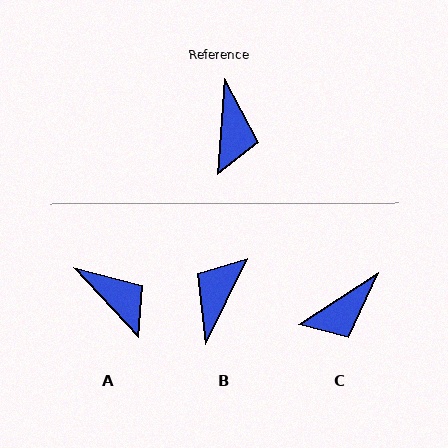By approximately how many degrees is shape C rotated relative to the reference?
Approximately 52 degrees clockwise.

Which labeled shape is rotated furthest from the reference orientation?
B, about 158 degrees away.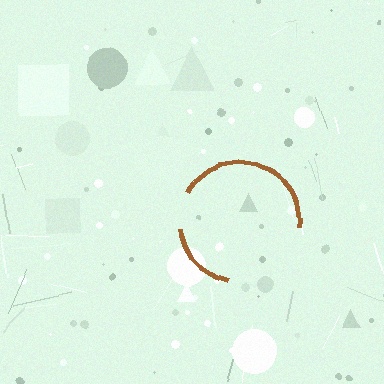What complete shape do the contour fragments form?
The contour fragments form a circle.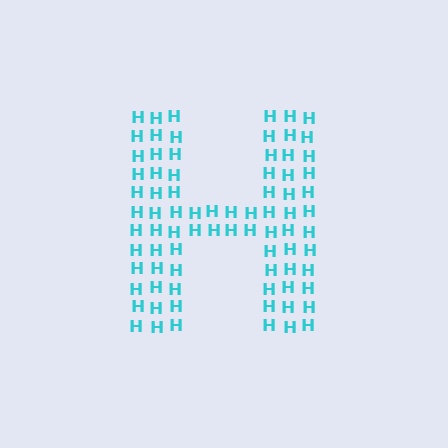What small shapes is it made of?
It is made of small letter H's.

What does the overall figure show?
The overall figure shows the letter H.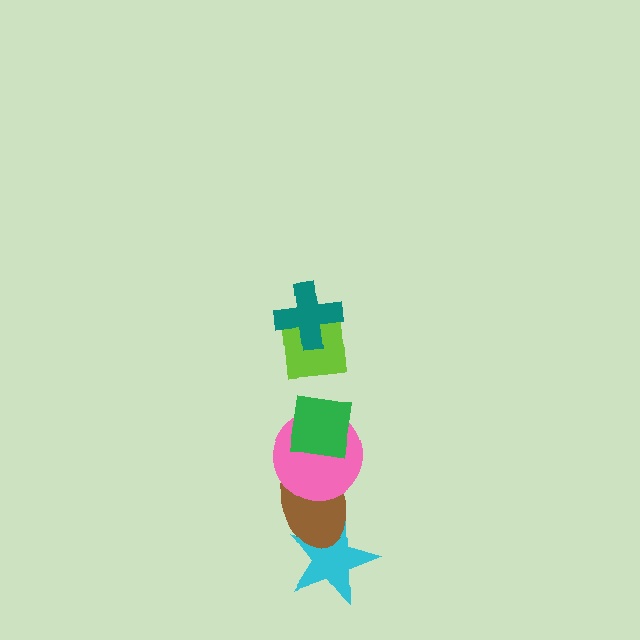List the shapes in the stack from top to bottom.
From top to bottom: the teal cross, the lime square, the green square, the pink circle, the brown ellipse, the cyan star.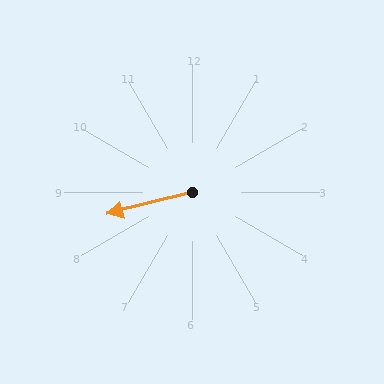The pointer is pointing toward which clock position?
Roughly 9 o'clock.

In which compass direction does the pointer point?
West.